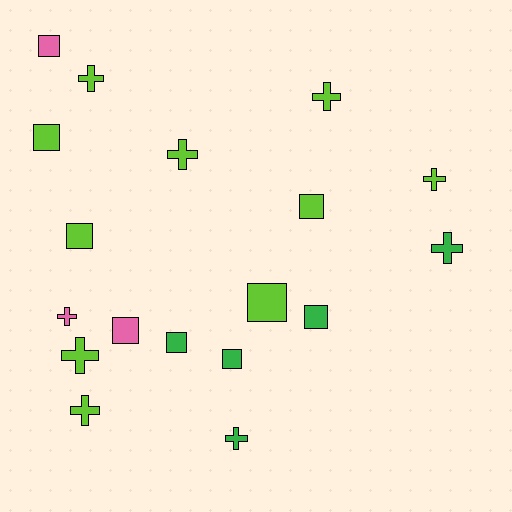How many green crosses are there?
There are 2 green crosses.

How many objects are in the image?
There are 18 objects.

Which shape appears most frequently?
Cross, with 9 objects.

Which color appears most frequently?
Lime, with 10 objects.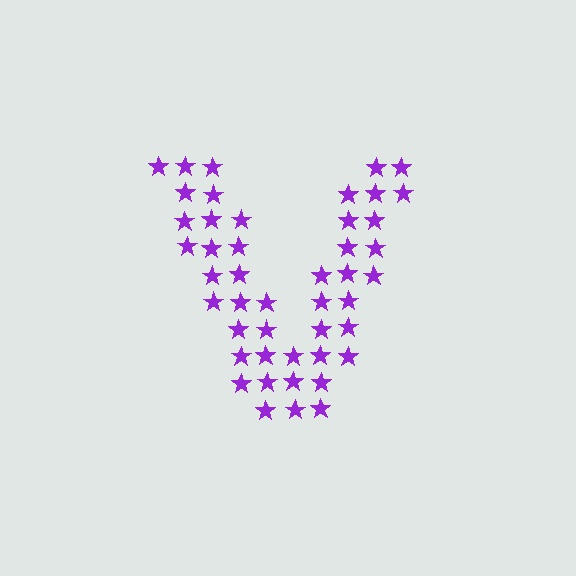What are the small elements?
The small elements are stars.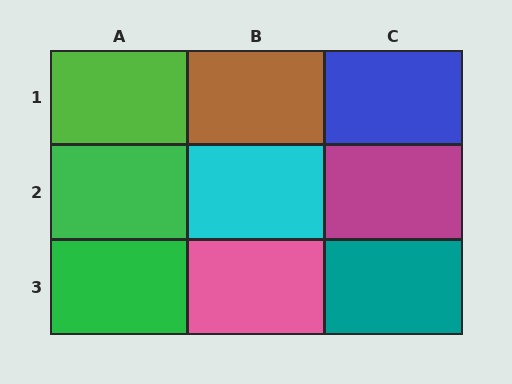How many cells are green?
2 cells are green.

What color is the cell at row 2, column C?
Magenta.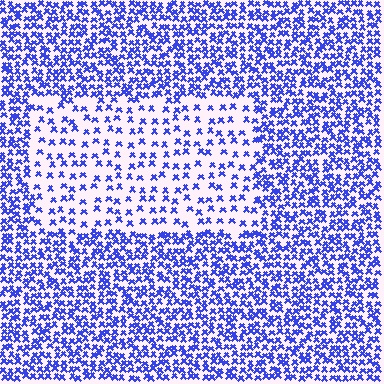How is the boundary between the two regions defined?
The boundary is defined by a change in element density (approximately 2.3x ratio). All elements are the same color, size, and shape.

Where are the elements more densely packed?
The elements are more densely packed outside the rectangle boundary.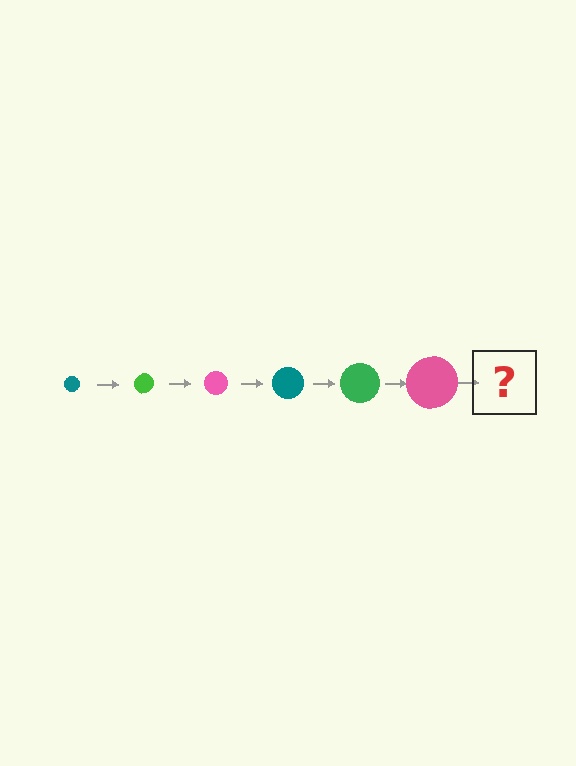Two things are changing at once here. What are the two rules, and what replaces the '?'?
The two rules are that the circle grows larger each step and the color cycles through teal, green, and pink. The '?' should be a teal circle, larger than the previous one.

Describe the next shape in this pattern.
It should be a teal circle, larger than the previous one.